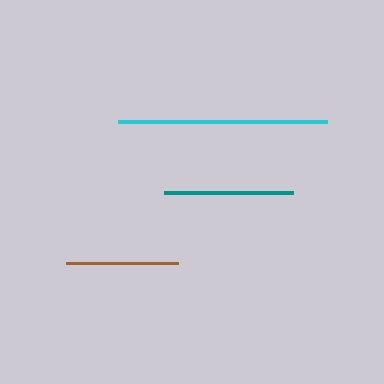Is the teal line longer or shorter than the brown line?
The teal line is longer than the brown line.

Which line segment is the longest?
The cyan line is the longest at approximately 209 pixels.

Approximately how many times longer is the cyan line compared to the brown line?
The cyan line is approximately 1.9 times the length of the brown line.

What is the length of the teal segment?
The teal segment is approximately 129 pixels long.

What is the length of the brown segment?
The brown segment is approximately 112 pixels long.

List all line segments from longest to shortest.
From longest to shortest: cyan, teal, brown.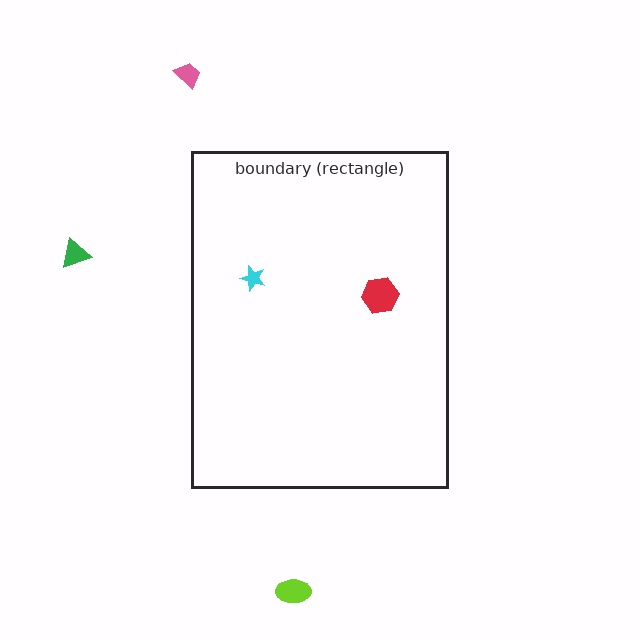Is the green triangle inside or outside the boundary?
Outside.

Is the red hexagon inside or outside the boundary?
Inside.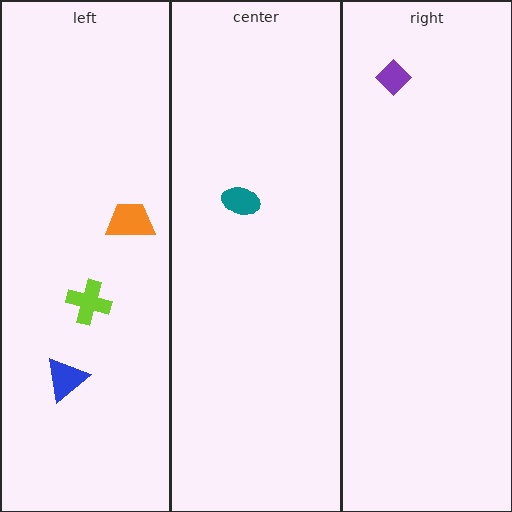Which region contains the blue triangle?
The left region.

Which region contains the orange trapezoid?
The left region.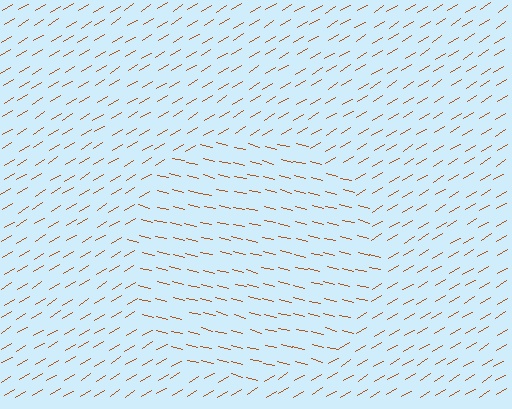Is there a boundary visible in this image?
Yes, there is a texture boundary formed by a change in line orientation.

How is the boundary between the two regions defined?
The boundary is defined purely by a change in line orientation (approximately 45 degrees difference). All lines are the same color and thickness.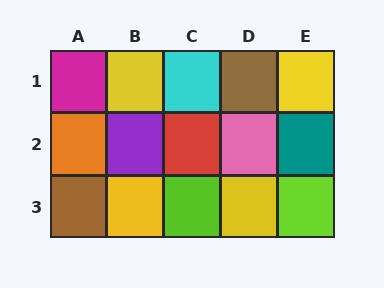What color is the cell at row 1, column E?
Yellow.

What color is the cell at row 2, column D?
Pink.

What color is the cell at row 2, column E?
Teal.